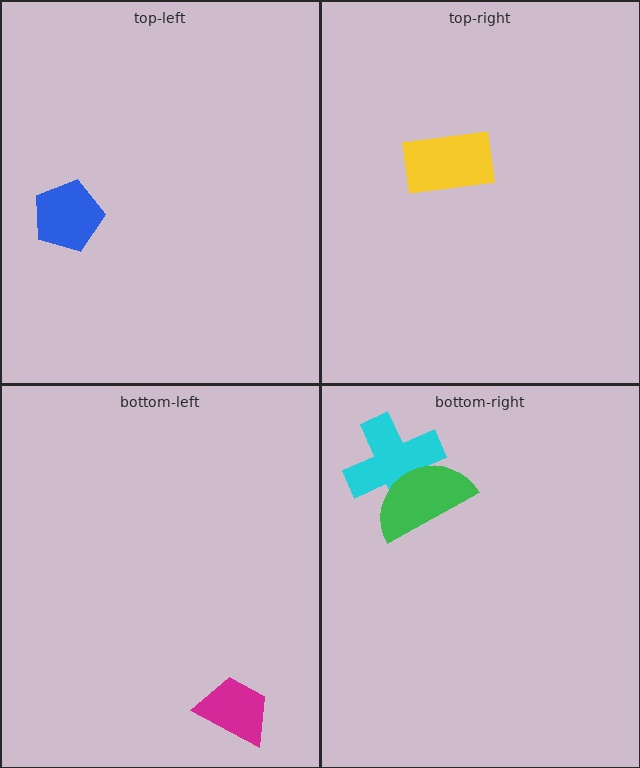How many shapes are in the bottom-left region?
1.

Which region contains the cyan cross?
The bottom-right region.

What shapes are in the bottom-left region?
The magenta trapezoid.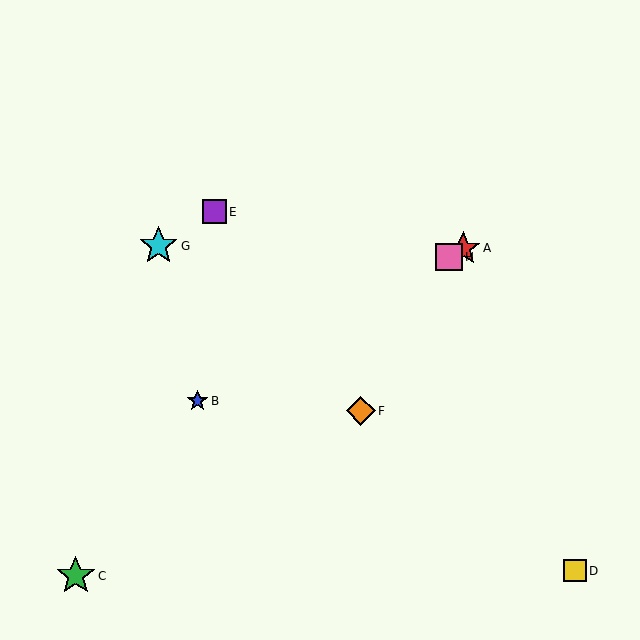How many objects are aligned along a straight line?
3 objects (A, B, H) are aligned along a straight line.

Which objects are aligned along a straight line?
Objects A, B, H are aligned along a straight line.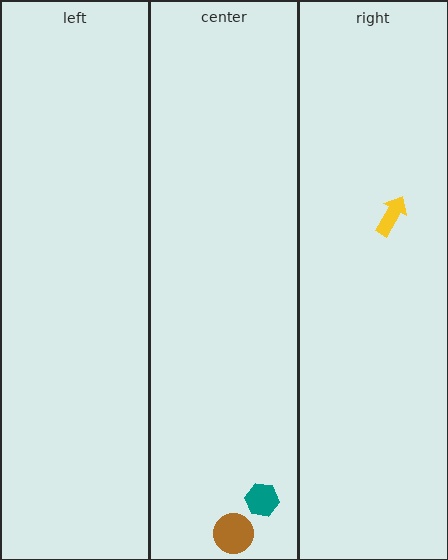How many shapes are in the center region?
2.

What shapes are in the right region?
The yellow arrow.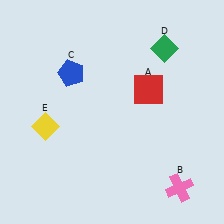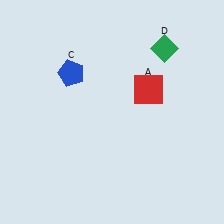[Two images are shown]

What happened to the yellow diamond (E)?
The yellow diamond (E) was removed in Image 2. It was in the bottom-left area of Image 1.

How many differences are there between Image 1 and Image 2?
There are 2 differences between the two images.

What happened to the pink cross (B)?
The pink cross (B) was removed in Image 2. It was in the bottom-right area of Image 1.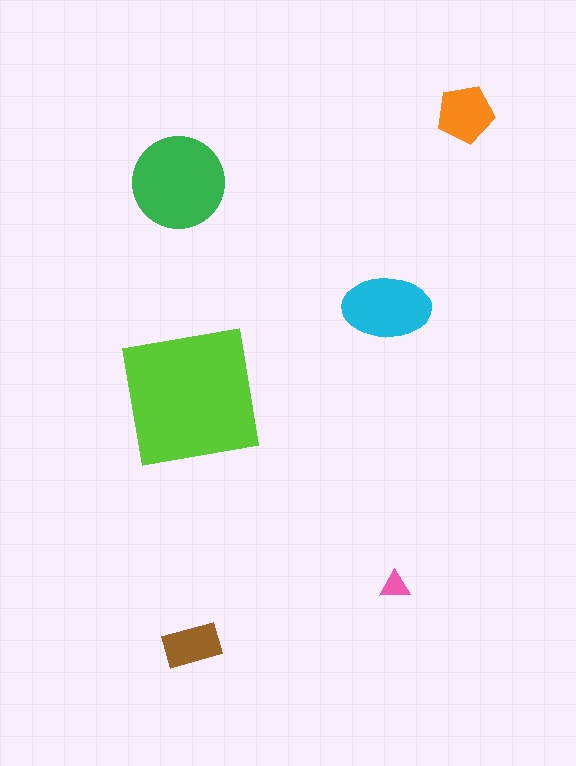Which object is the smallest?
The pink triangle.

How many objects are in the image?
There are 6 objects in the image.